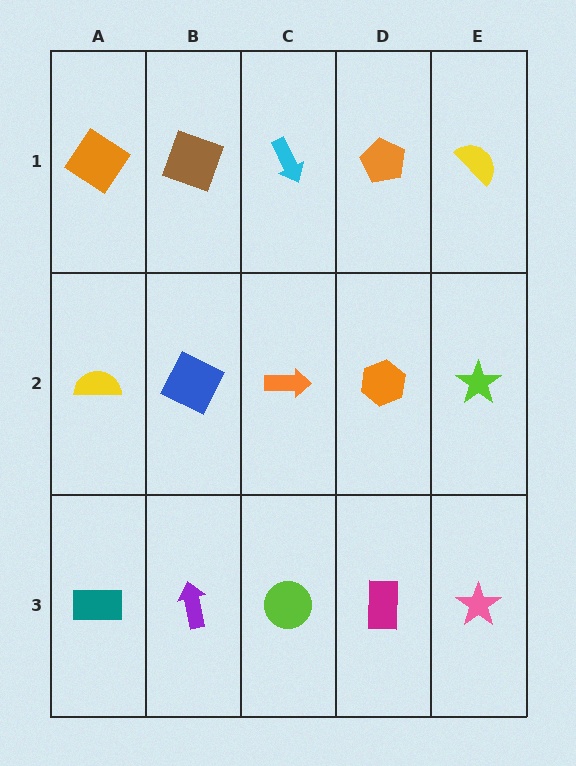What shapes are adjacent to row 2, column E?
A yellow semicircle (row 1, column E), a pink star (row 3, column E), an orange hexagon (row 2, column D).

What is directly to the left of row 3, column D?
A lime circle.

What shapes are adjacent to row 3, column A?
A yellow semicircle (row 2, column A), a purple arrow (row 3, column B).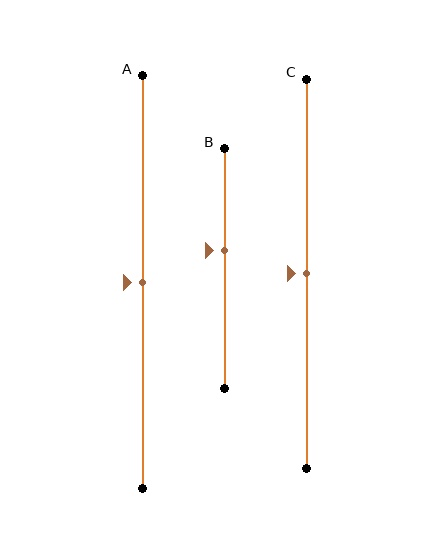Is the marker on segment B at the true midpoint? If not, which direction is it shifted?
No, the marker on segment B is shifted upward by about 7% of the segment length.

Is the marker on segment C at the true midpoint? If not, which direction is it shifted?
Yes, the marker on segment C is at the true midpoint.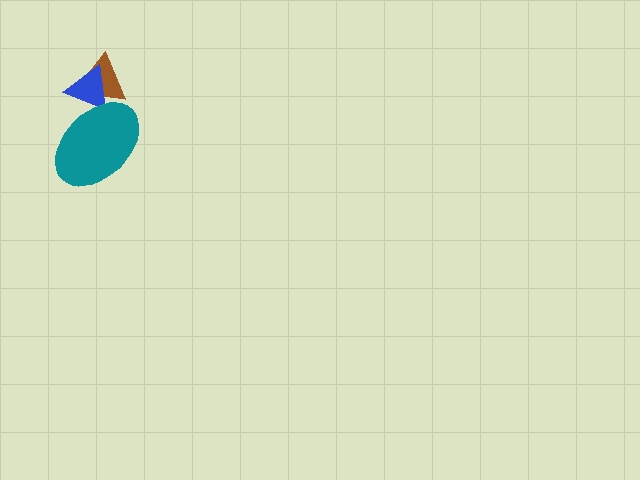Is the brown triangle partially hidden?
Yes, it is partially covered by another shape.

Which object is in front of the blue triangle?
The teal ellipse is in front of the blue triangle.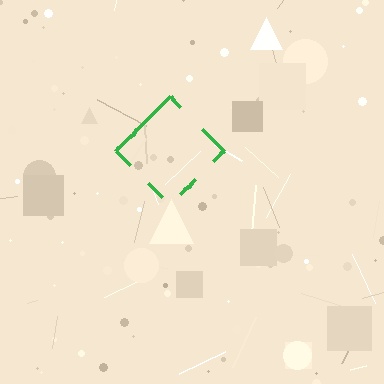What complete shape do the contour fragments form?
The contour fragments form a diamond.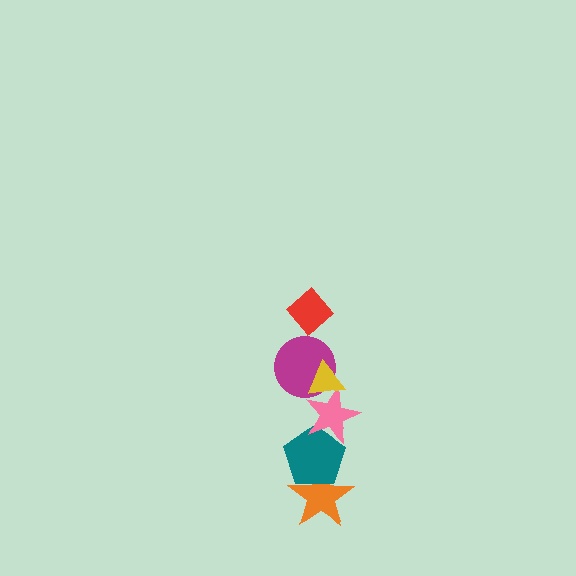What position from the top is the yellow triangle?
The yellow triangle is 2nd from the top.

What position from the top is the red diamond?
The red diamond is 1st from the top.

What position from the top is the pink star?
The pink star is 4th from the top.